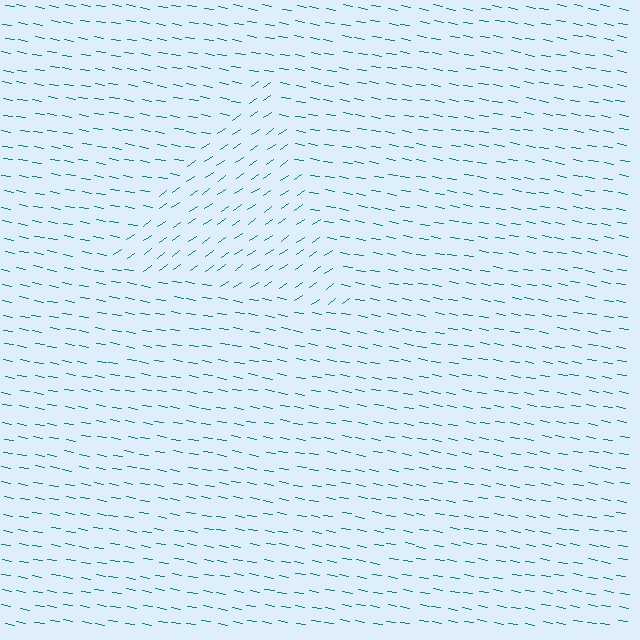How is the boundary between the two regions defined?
The boundary is defined purely by a change in line orientation (approximately 45 degrees difference). All lines are the same color and thickness.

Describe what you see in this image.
The image is filled with small teal line segments. A triangle region in the image has lines oriented differently from the surrounding lines, creating a visible texture boundary.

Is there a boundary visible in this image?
Yes, there is a texture boundary formed by a change in line orientation.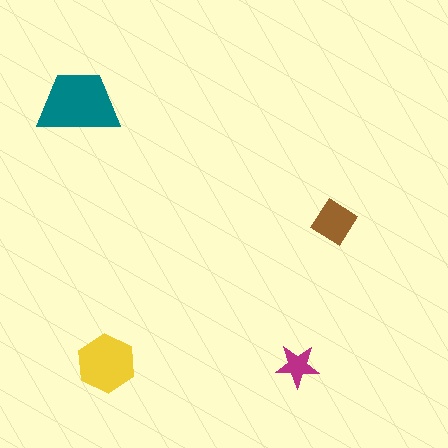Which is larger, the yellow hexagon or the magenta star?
The yellow hexagon.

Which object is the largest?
The teal trapezoid.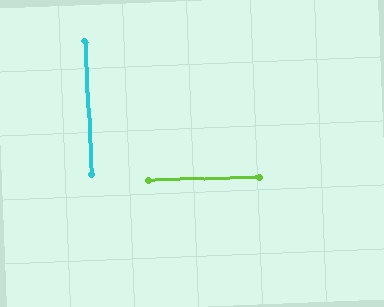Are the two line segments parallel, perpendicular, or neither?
Perpendicular — they meet at approximately 89°.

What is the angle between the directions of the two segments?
Approximately 89 degrees.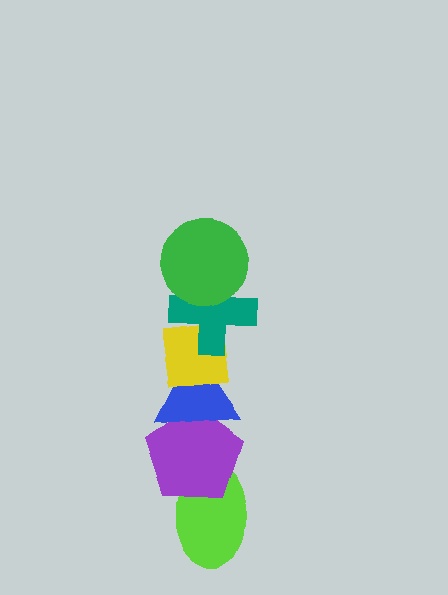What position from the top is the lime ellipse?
The lime ellipse is 6th from the top.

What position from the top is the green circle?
The green circle is 1st from the top.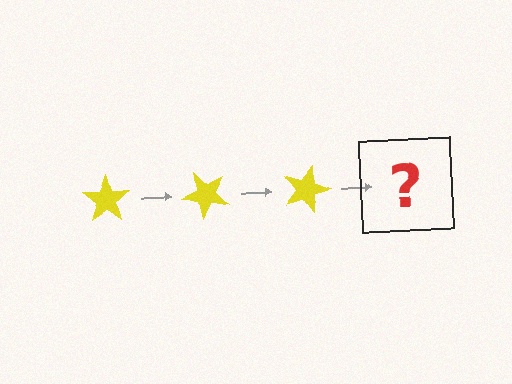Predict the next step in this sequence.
The next step is a yellow star rotated 135 degrees.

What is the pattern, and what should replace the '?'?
The pattern is that the star rotates 45 degrees each step. The '?' should be a yellow star rotated 135 degrees.